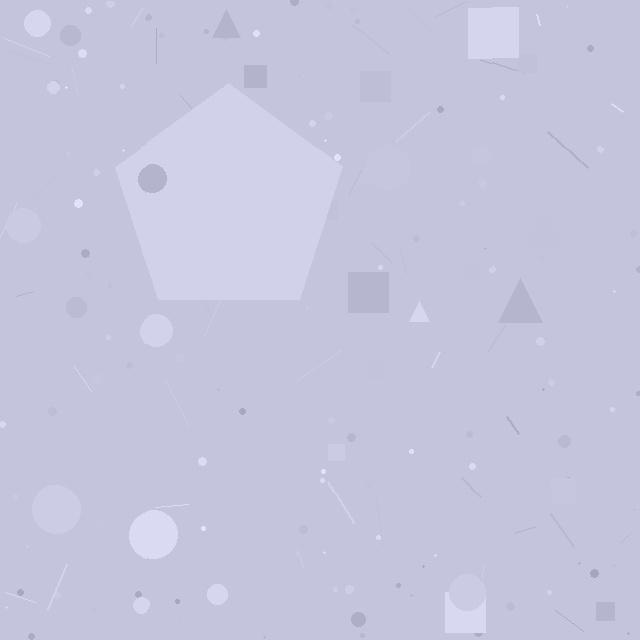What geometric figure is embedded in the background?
A pentagon is embedded in the background.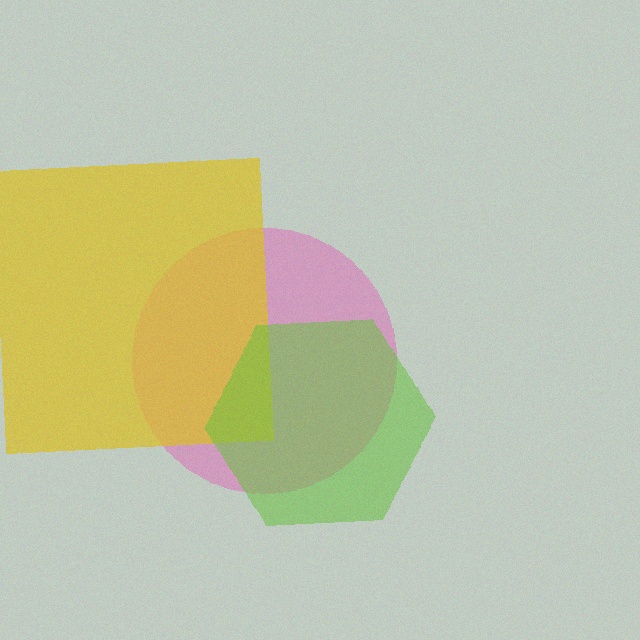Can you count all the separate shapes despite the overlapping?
Yes, there are 3 separate shapes.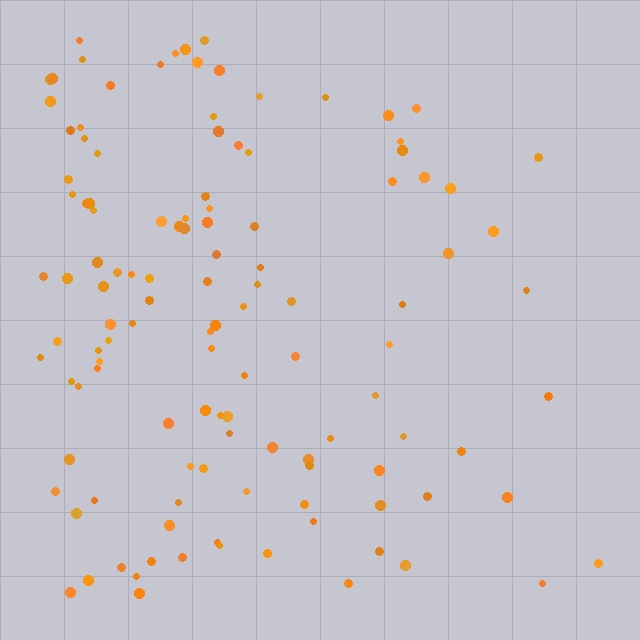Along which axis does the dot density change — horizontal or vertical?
Horizontal.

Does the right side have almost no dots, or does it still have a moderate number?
Still a moderate number, just noticeably fewer than the left.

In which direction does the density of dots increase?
From right to left, with the left side densest.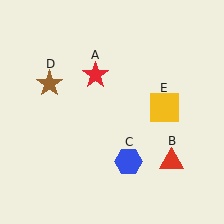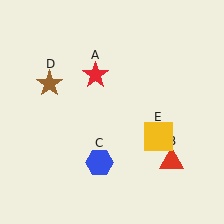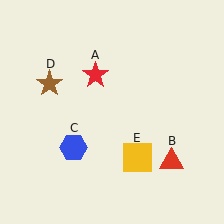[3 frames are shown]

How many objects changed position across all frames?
2 objects changed position: blue hexagon (object C), yellow square (object E).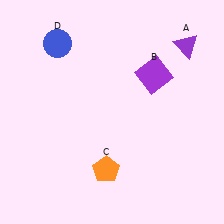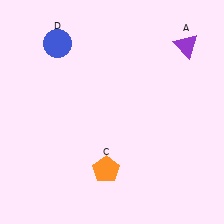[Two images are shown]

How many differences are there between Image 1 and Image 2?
There is 1 difference between the two images.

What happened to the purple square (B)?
The purple square (B) was removed in Image 2. It was in the top-right area of Image 1.